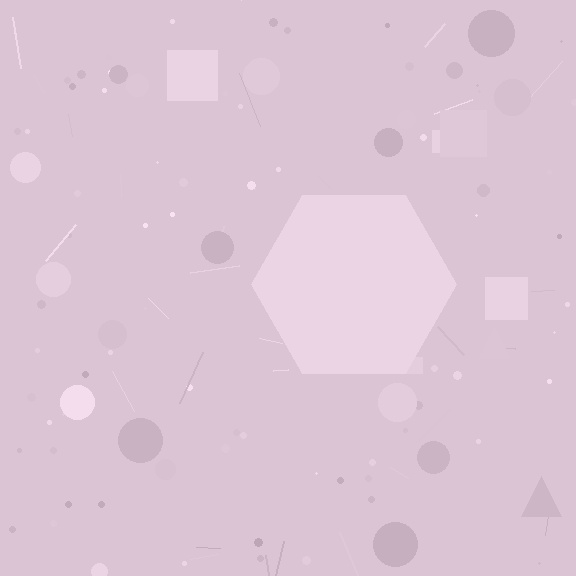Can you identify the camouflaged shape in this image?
The camouflaged shape is a hexagon.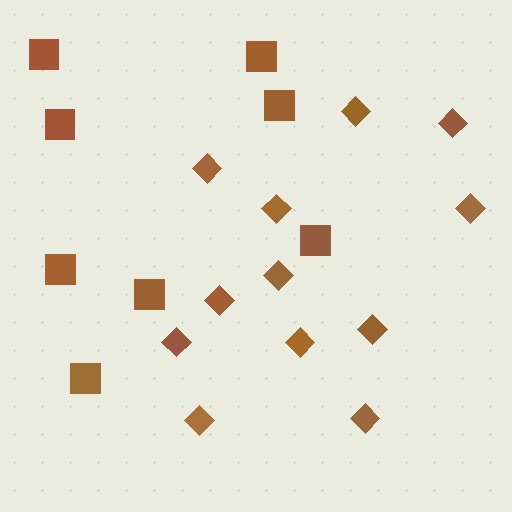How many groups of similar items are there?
There are 2 groups: one group of squares (8) and one group of diamonds (12).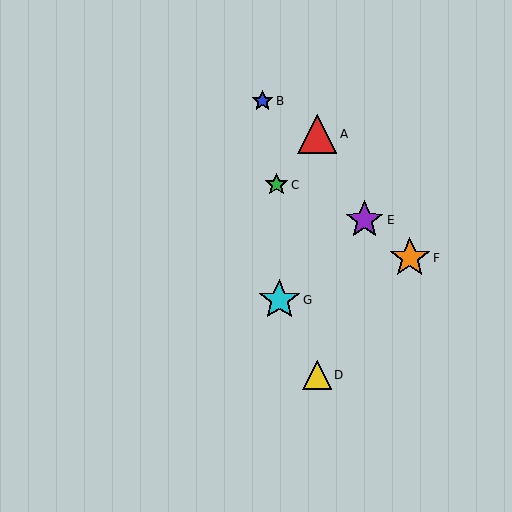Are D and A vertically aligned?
Yes, both are at x≈317.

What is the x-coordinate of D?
Object D is at x≈317.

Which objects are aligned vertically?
Objects A, D are aligned vertically.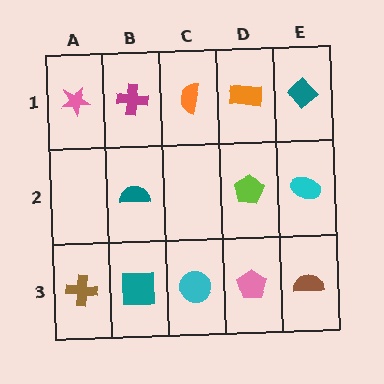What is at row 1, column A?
A pink star.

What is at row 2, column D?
A lime pentagon.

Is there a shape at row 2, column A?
No, that cell is empty.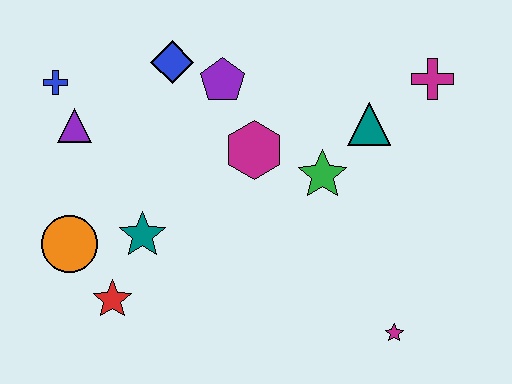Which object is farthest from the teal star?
The magenta cross is farthest from the teal star.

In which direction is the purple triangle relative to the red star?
The purple triangle is above the red star.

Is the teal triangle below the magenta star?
No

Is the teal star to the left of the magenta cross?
Yes